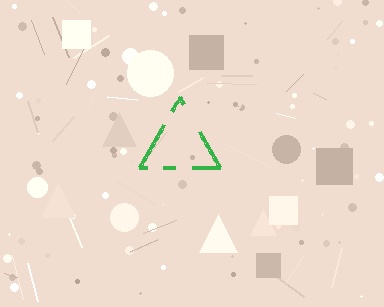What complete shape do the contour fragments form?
The contour fragments form a triangle.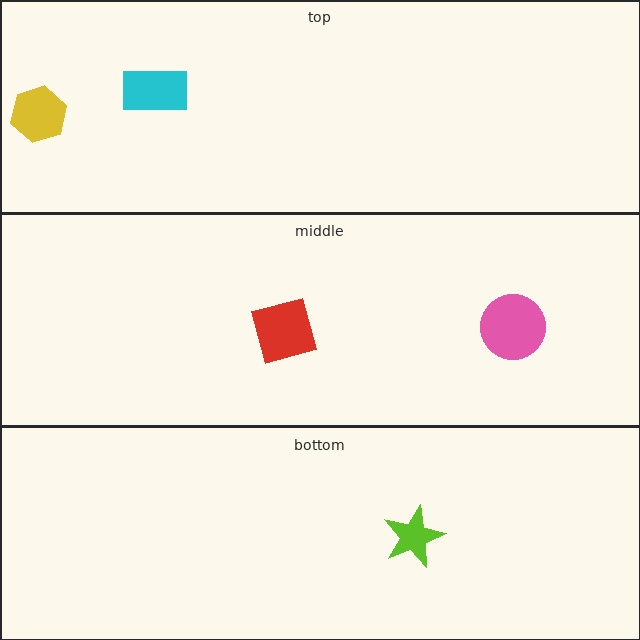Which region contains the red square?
The middle region.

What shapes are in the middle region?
The pink circle, the red square.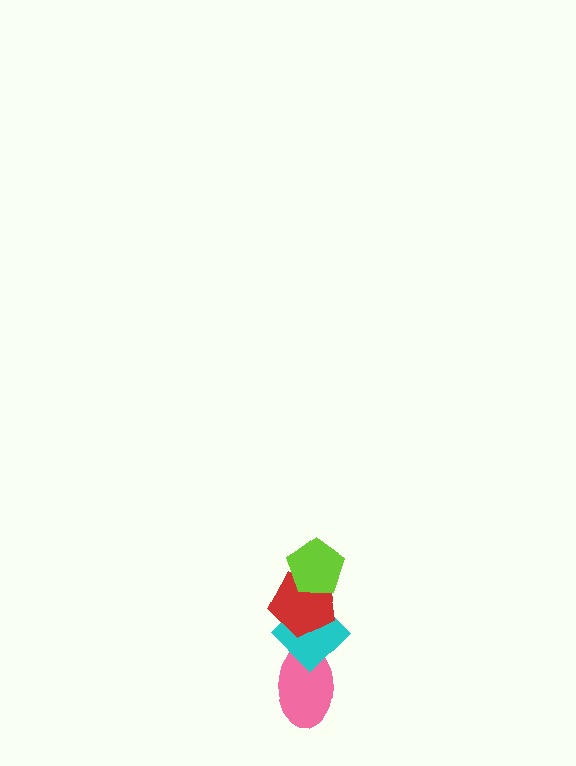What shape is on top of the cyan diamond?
The red pentagon is on top of the cyan diamond.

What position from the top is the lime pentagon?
The lime pentagon is 1st from the top.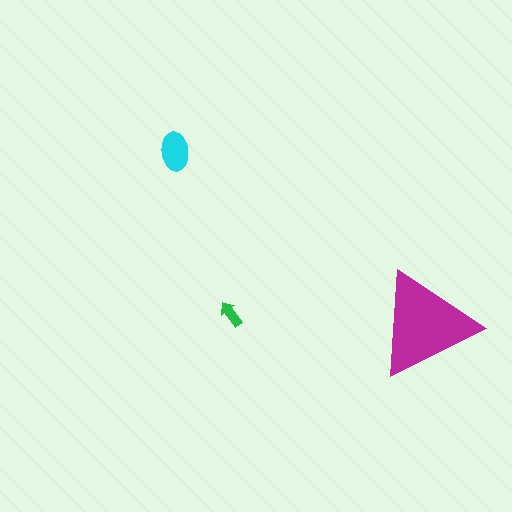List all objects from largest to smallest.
The magenta triangle, the cyan ellipse, the green arrow.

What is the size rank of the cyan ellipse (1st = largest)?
2nd.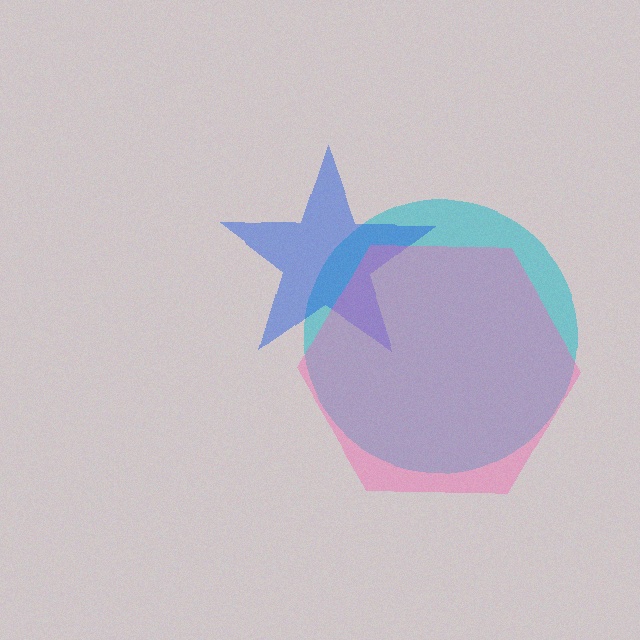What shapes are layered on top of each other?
The layered shapes are: a cyan circle, a blue star, a pink hexagon.